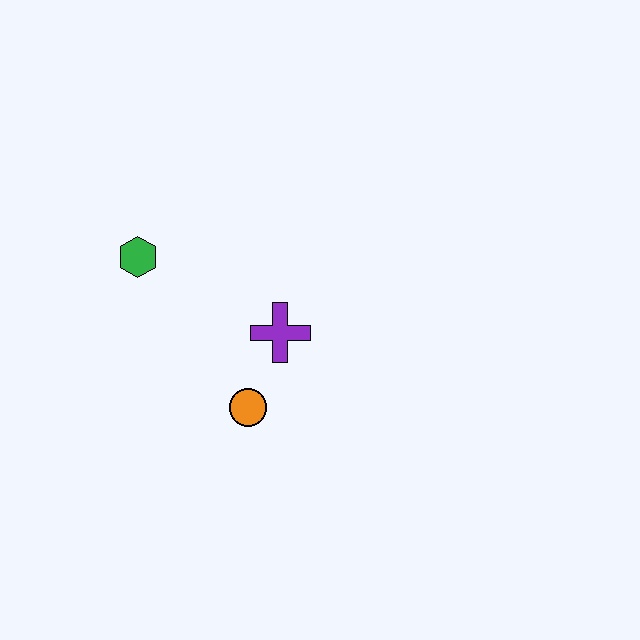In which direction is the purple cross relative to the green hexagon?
The purple cross is to the right of the green hexagon.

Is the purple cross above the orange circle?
Yes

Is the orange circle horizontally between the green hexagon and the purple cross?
Yes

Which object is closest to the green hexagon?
The purple cross is closest to the green hexagon.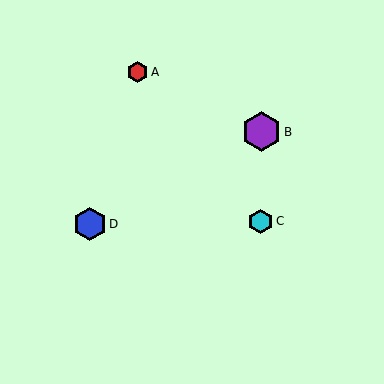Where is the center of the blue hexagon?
The center of the blue hexagon is at (90, 224).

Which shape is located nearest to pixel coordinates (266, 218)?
The cyan hexagon (labeled C) at (261, 221) is nearest to that location.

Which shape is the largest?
The purple hexagon (labeled B) is the largest.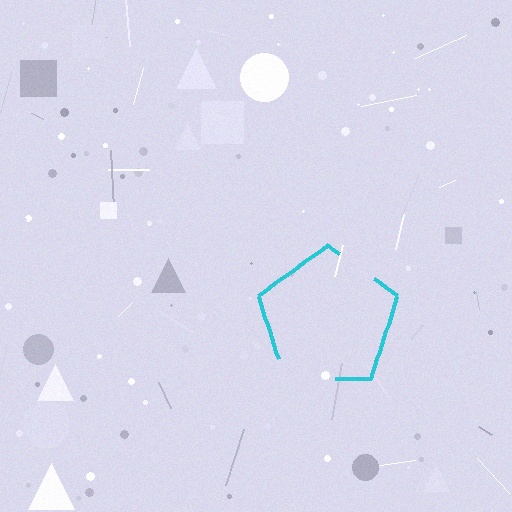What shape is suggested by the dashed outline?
The dashed outline suggests a pentagon.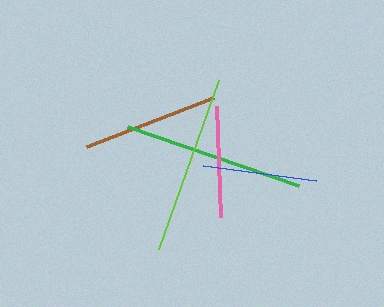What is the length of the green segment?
The green segment is approximately 182 pixels long.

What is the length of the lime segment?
The lime segment is approximately 180 pixels long.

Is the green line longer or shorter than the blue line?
The green line is longer than the blue line.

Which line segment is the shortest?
The pink line is the shortest at approximately 111 pixels.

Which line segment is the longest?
The green line is the longest at approximately 182 pixels.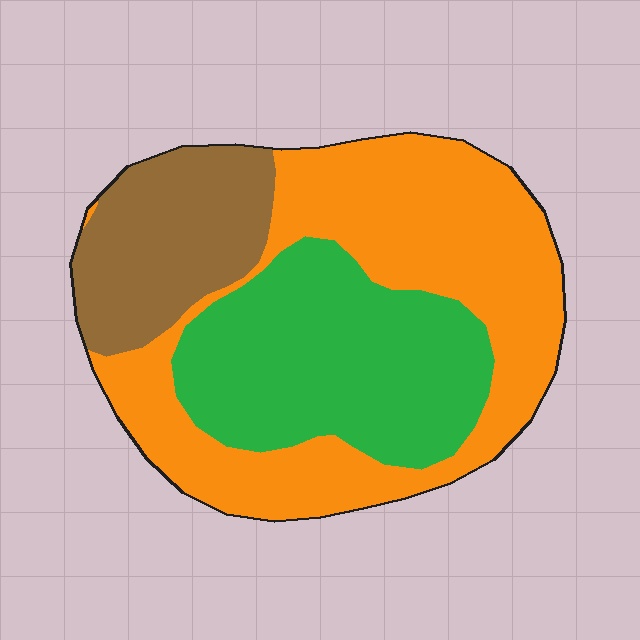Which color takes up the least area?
Brown, at roughly 20%.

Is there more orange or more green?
Orange.